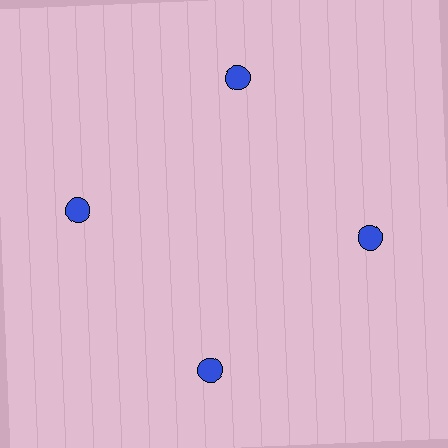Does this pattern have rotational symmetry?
Yes, this pattern has 4-fold rotational symmetry. It looks the same after rotating 90 degrees around the center.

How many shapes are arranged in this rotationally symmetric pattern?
There are 4 shapes, arranged in 4 groups of 1.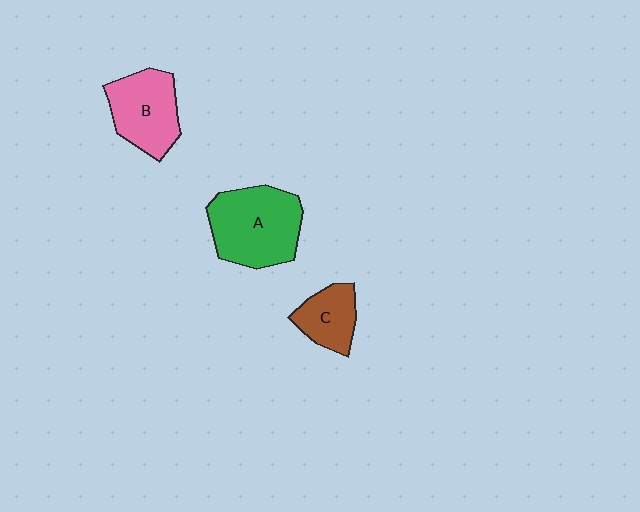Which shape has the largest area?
Shape A (green).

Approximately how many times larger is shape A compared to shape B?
Approximately 1.3 times.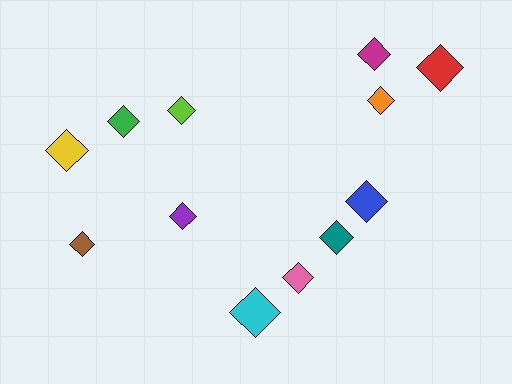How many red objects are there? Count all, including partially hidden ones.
There is 1 red object.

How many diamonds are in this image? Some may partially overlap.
There are 12 diamonds.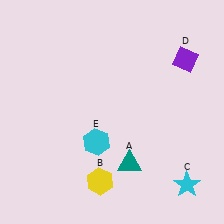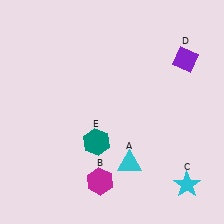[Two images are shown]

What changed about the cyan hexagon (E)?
In Image 1, E is cyan. In Image 2, it changed to teal.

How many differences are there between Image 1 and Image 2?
There are 3 differences between the two images.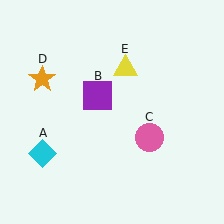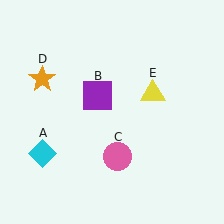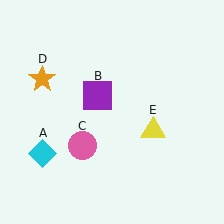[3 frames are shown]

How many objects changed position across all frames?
2 objects changed position: pink circle (object C), yellow triangle (object E).